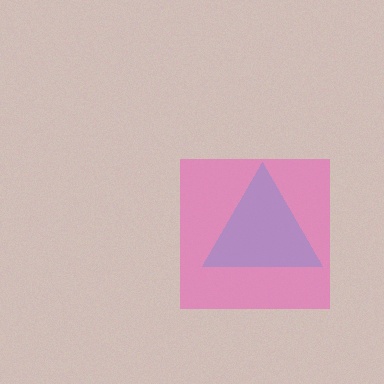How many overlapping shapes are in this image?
There are 2 overlapping shapes in the image.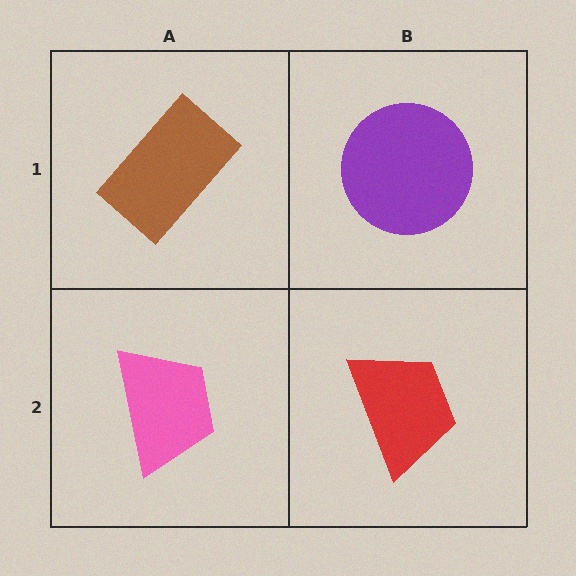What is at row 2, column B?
A red trapezoid.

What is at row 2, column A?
A pink trapezoid.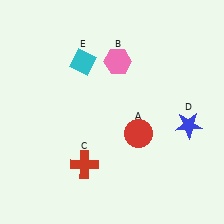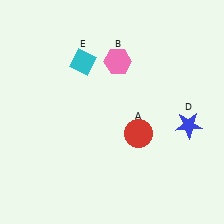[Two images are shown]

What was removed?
The red cross (C) was removed in Image 2.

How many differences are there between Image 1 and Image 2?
There is 1 difference between the two images.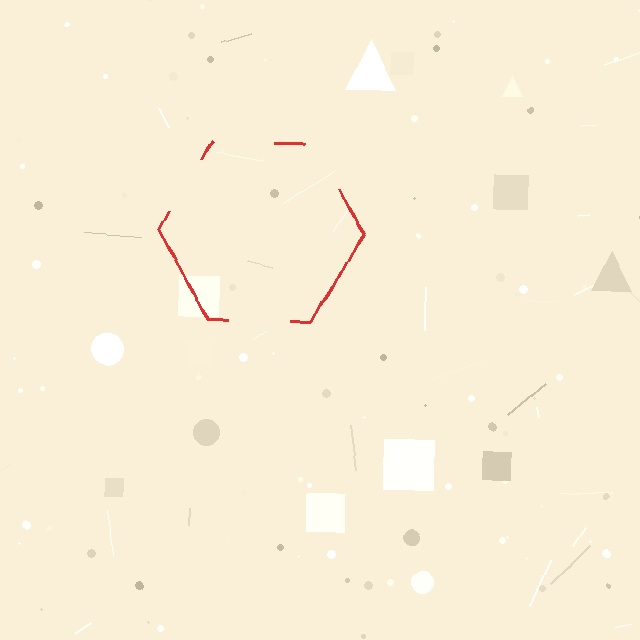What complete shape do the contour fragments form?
The contour fragments form a hexagon.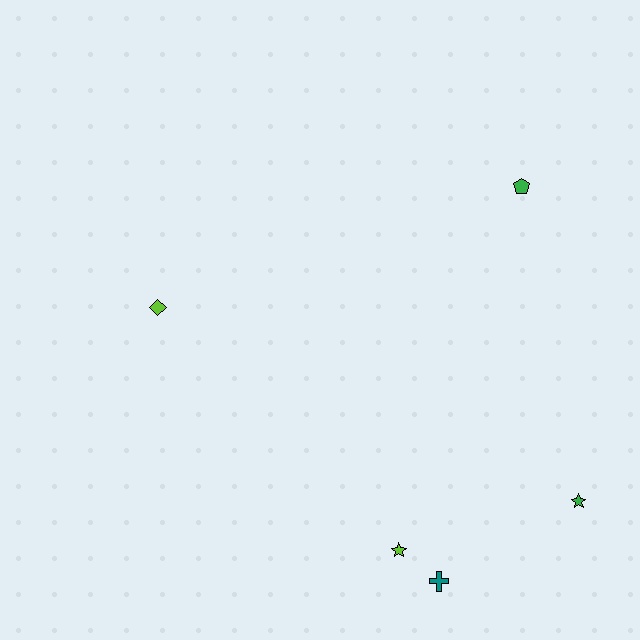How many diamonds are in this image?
There is 1 diamond.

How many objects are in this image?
There are 5 objects.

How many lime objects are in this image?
There are 2 lime objects.